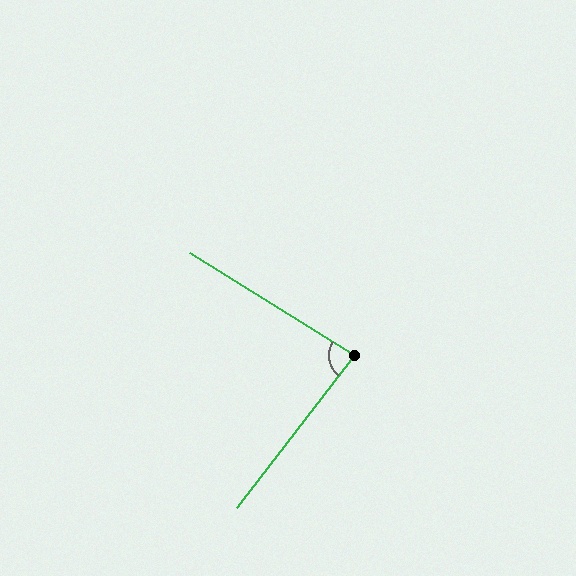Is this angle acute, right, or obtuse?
It is acute.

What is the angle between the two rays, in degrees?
Approximately 84 degrees.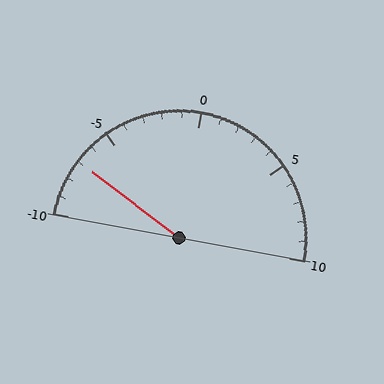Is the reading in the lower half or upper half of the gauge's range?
The reading is in the lower half of the range (-10 to 10).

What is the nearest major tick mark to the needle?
The nearest major tick mark is -5.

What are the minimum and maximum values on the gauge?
The gauge ranges from -10 to 10.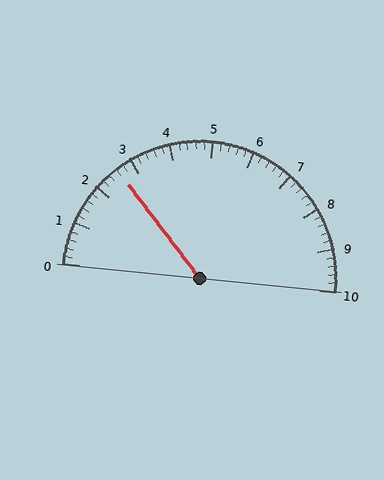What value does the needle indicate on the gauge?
The needle indicates approximately 2.6.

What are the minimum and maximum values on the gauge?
The gauge ranges from 0 to 10.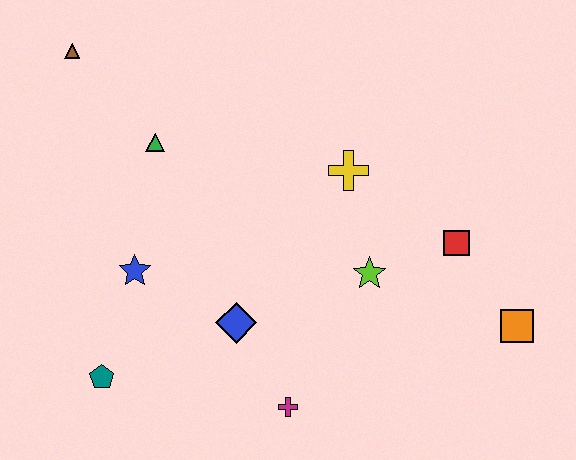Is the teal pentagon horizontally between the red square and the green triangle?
No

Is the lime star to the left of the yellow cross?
No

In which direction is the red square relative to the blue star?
The red square is to the right of the blue star.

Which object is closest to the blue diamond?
The magenta cross is closest to the blue diamond.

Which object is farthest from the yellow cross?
The teal pentagon is farthest from the yellow cross.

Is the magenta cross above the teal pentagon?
No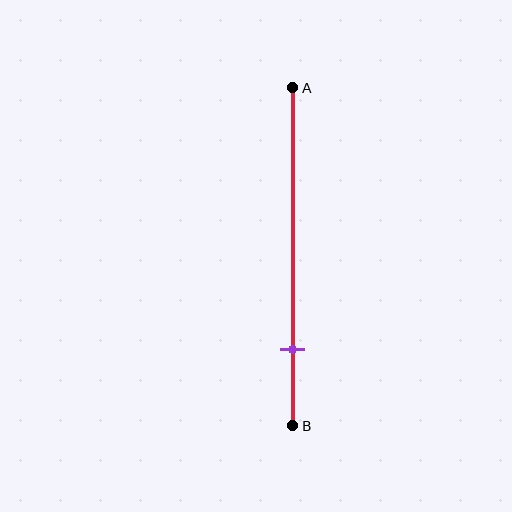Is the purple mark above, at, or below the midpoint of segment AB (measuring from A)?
The purple mark is below the midpoint of segment AB.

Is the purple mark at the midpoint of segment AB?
No, the mark is at about 80% from A, not at the 50% midpoint.